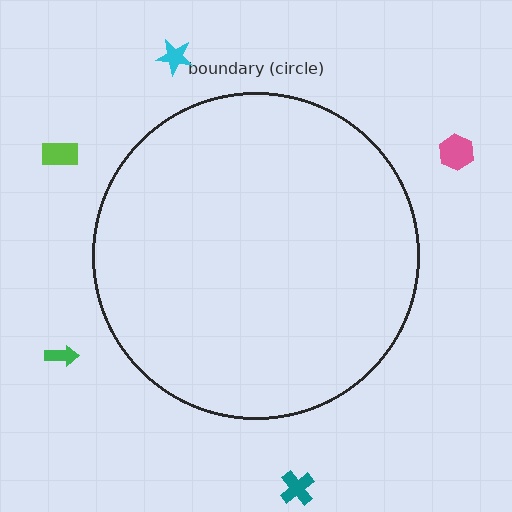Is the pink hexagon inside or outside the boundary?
Outside.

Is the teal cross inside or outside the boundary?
Outside.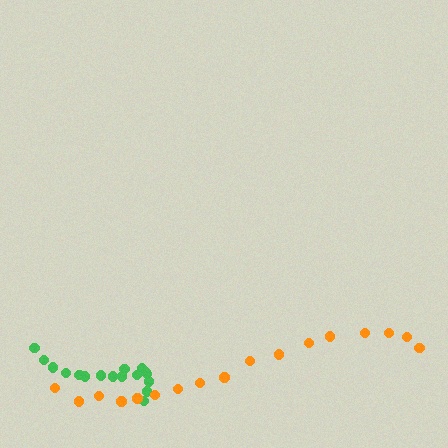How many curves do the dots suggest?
There are 2 distinct paths.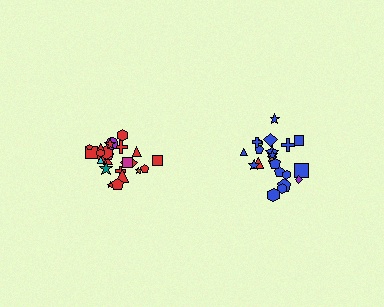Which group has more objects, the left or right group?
The left group.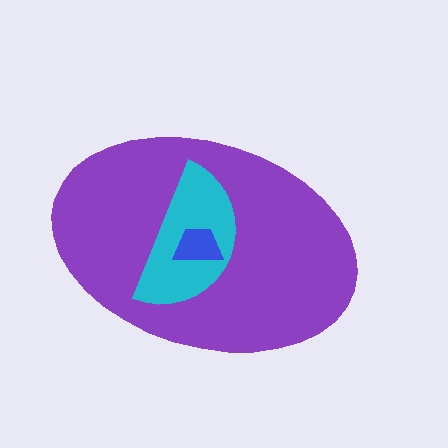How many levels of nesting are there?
3.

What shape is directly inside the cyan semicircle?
The blue trapezoid.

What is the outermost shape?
The purple ellipse.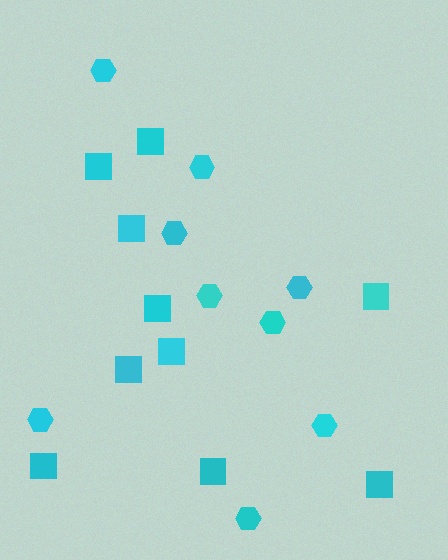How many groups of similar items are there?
There are 2 groups: one group of hexagons (9) and one group of squares (10).